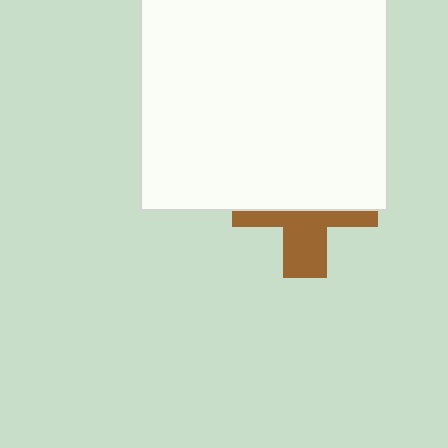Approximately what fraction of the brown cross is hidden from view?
Roughly 59% of the brown cross is hidden behind the white square.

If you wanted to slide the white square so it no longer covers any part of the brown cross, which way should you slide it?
Slide it up — that is the most direct way to separate the two shapes.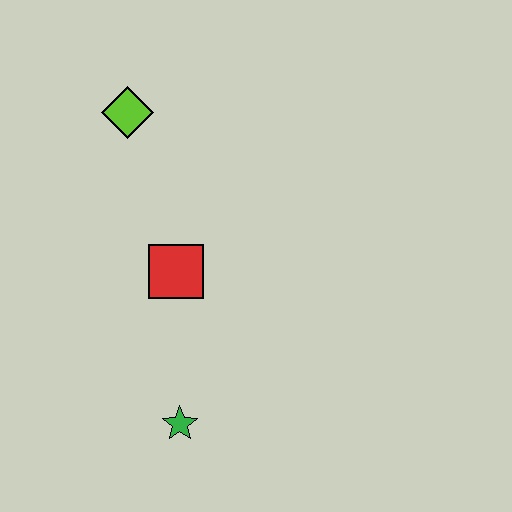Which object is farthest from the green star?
The lime diamond is farthest from the green star.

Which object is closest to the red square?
The green star is closest to the red square.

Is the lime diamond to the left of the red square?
Yes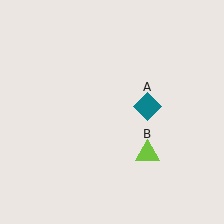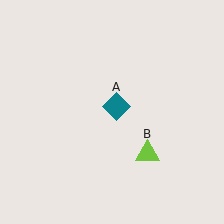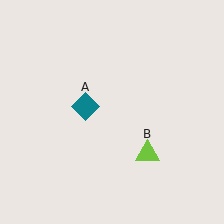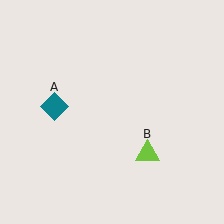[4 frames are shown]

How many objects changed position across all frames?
1 object changed position: teal diamond (object A).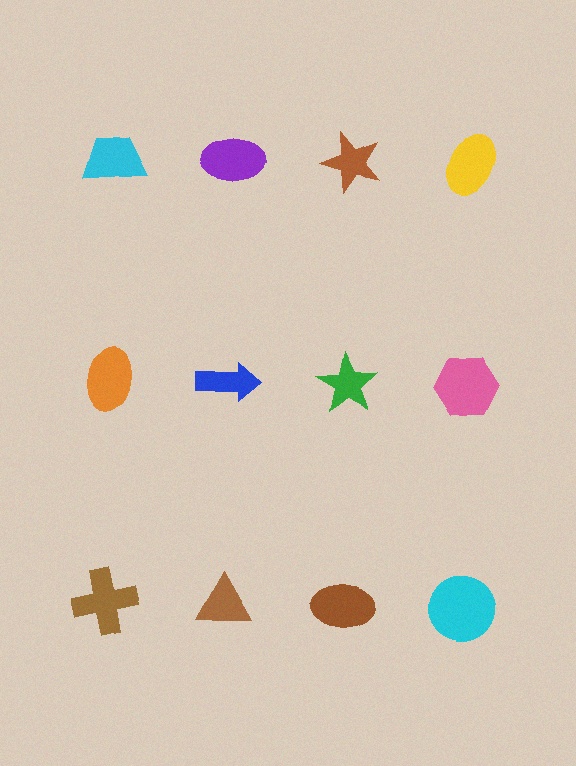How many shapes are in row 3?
4 shapes.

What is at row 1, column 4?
A yellow ellipse.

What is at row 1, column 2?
A purple ellipse.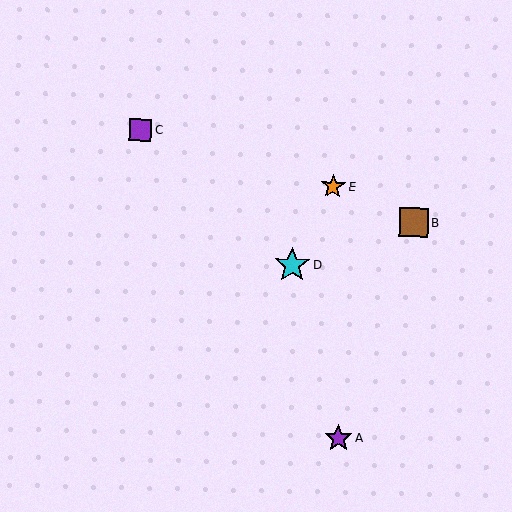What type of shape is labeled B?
Shape B is a brown square.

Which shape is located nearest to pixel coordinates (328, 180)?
The orange star (labeled E) at (333, 186) is nearest to that location.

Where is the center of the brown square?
The center of the brown square is at (413, 222).